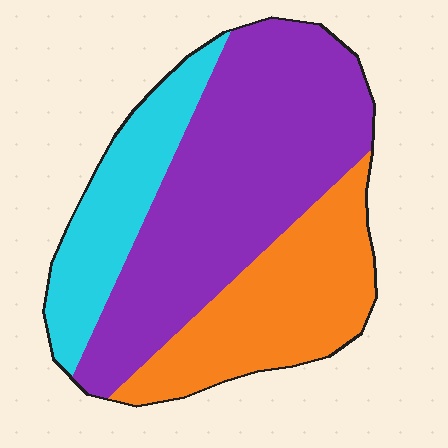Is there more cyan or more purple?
Purple.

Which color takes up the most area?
Purple, at roughly 50%.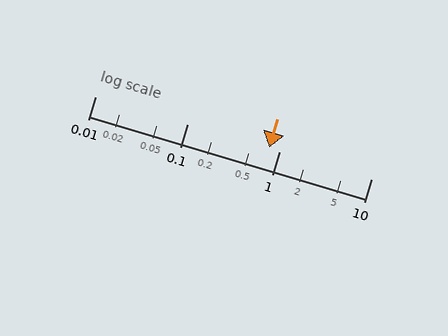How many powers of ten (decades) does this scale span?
The scale spans 3 decades, from 0.01 to 10.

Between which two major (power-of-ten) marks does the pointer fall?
The pointer is between 0.1 and 1.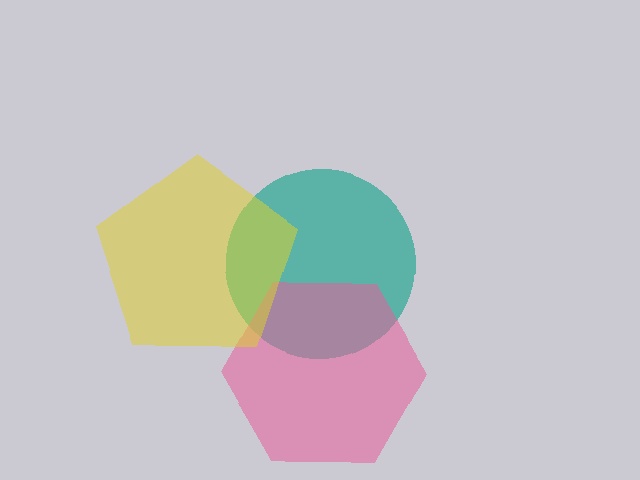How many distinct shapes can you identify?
There are 3 distinct shapes: a teal circle, a pink hexagon, a yellow pentagon.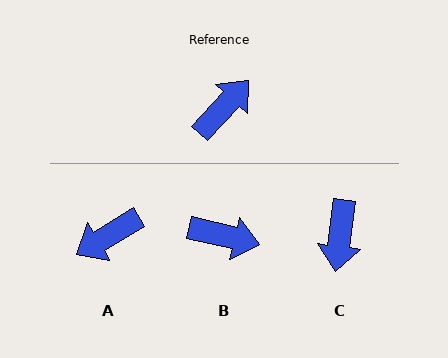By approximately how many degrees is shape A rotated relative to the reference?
Approximately 163 degrees counter-clockwise.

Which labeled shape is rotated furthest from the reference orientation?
A, about 163 degrees away.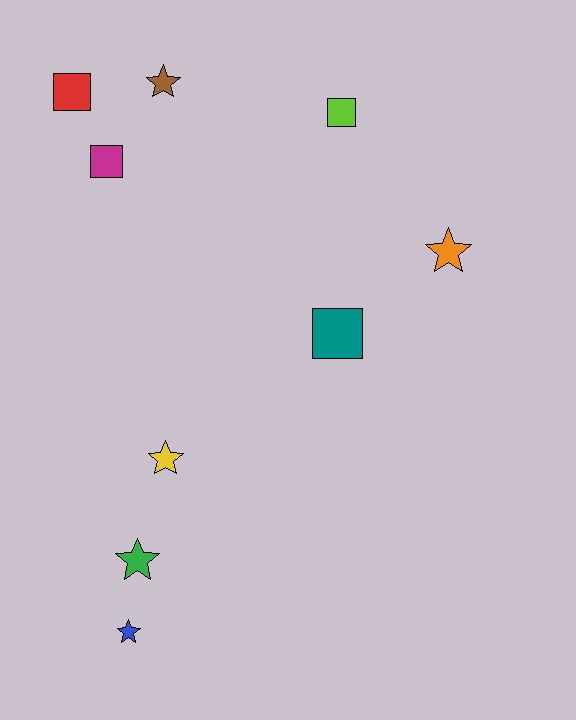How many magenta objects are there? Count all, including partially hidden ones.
There is 1 magenta object.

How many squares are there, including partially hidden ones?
There are 4 squares.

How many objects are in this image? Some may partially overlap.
There are 9 objects.